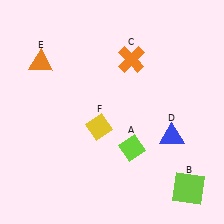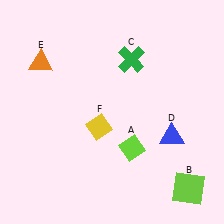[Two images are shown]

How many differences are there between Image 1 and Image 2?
There is 1 difference between the two images.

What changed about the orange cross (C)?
In Image 1, C is orange. In Image 2, it changed to green.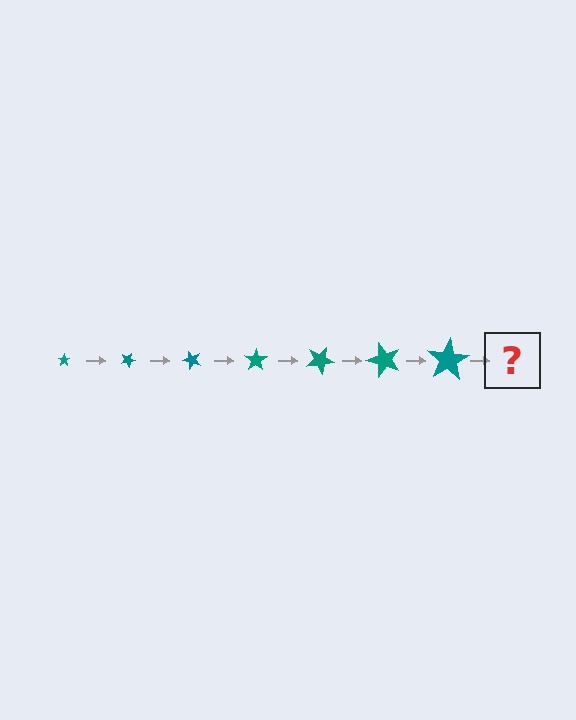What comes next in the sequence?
The next element should be a star, larger than the previous one and rotated 175 degrees from the start.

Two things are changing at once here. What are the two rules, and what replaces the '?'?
The two rules are that the star grows larger each step and it rotates 25 degrees each step. The '?' should be a star, larger than the previous one and rotated 175 degrees from the start.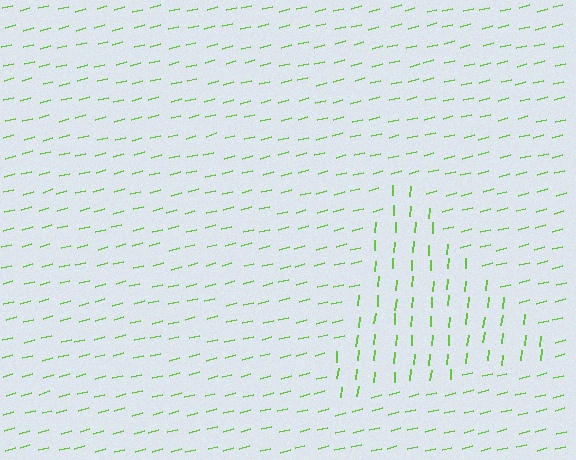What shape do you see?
I see a triangle.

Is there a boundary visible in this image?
Yes, there is a texture boundary formed by a change in line orientation.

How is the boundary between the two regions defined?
The boundary is defined purely by a change in line orientation (approximately 70 degrees difference). All lines are the same color and thickness.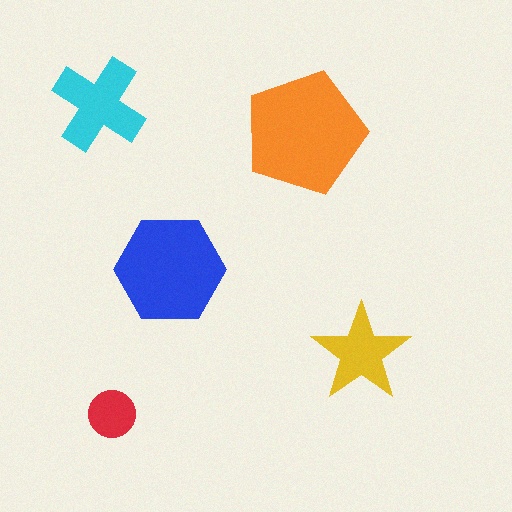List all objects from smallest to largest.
The red circle, the yellow star, the cyan cross, the blue hexagon, the orange pentagon.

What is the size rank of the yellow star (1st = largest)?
4th.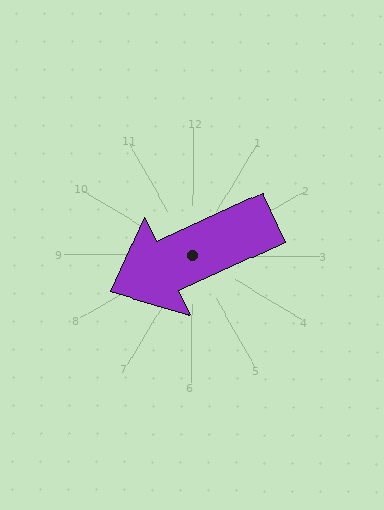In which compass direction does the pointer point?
Southwest.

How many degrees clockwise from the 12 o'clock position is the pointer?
Approximately 245 degrees.